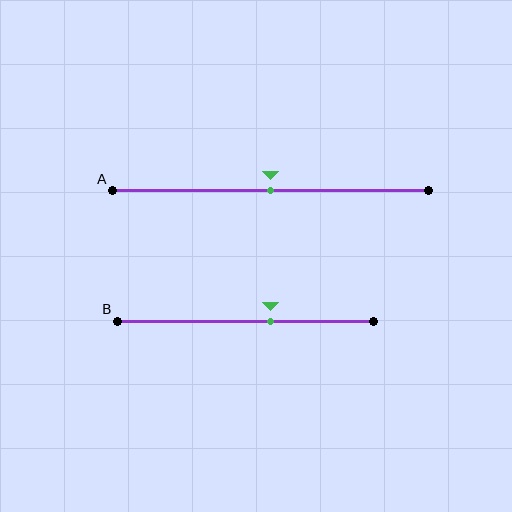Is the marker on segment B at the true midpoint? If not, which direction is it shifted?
No, the marker on segment B is shifted to the right by about 10% of the segment length.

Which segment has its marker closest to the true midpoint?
Segment A has its marker closest to the true midpoint.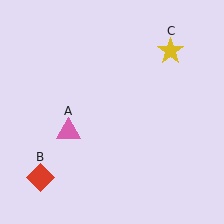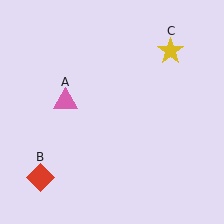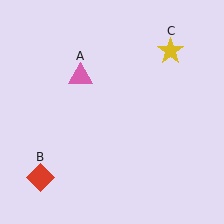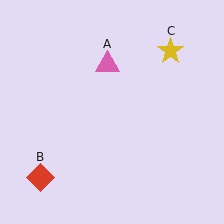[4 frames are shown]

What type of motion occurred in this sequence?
The pink triangle (object A) rotated clockwise around the center of the scene.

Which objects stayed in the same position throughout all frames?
Red diamond (object B) and yellow star (object C) remained stationary.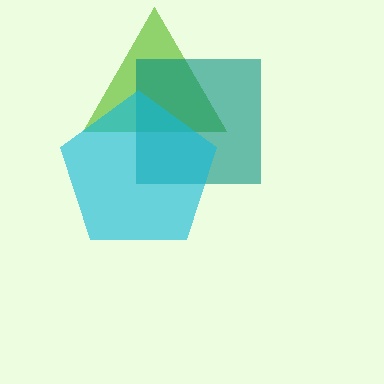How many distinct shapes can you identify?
There are 3 distinct shapes: a lime triangle, a teal square, a cyan pentagon.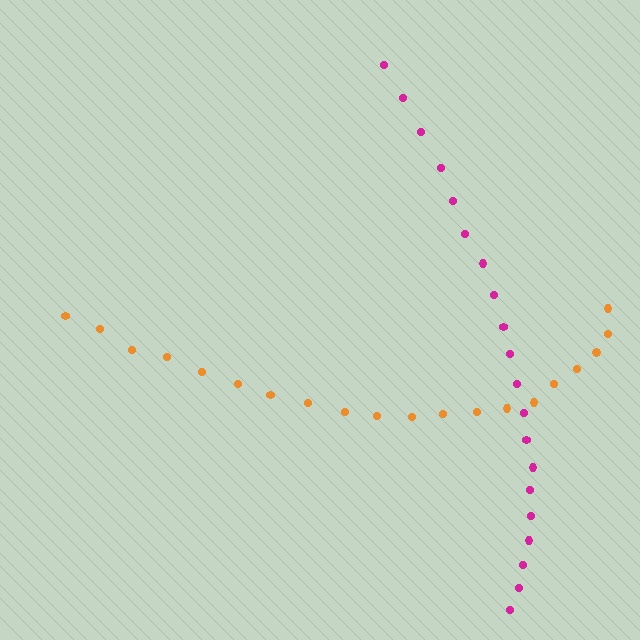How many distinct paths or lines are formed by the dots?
There are 2 distinct paths.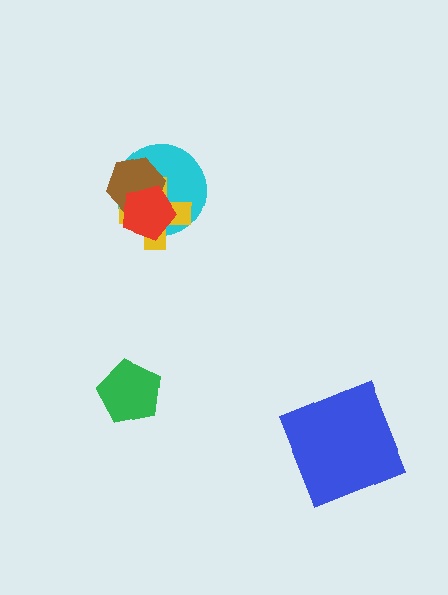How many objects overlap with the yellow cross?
3 objects overlap with the yellow cross.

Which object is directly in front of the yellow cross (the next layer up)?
The brown hexagon is directly in front of the yellow cross.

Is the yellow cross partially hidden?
Yes, it is partially covered by another shape.